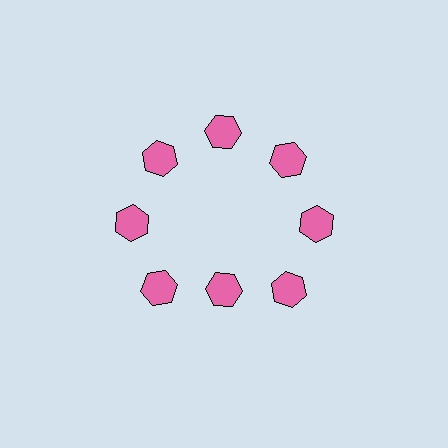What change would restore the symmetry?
The symmetry would be restored by moving it outward, back onto the ring so that all 8 hexagons sit at equal angles and equal distance from the center.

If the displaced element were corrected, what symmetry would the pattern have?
It would have 8-fold rotational symmetry — the pattern would map onto itself every 45 degrees.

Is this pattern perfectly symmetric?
No. The 8 pink hexagons are arranged in a ring, but one element near the 6 o'clock position is pulled inward toward the center, breaking the 8-fold rotational symmetry.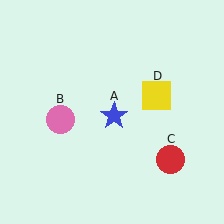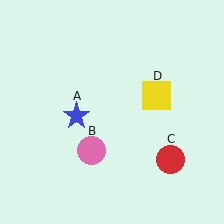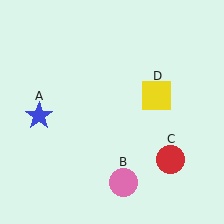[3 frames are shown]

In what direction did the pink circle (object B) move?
The pink circle (object B) moved down and to the right.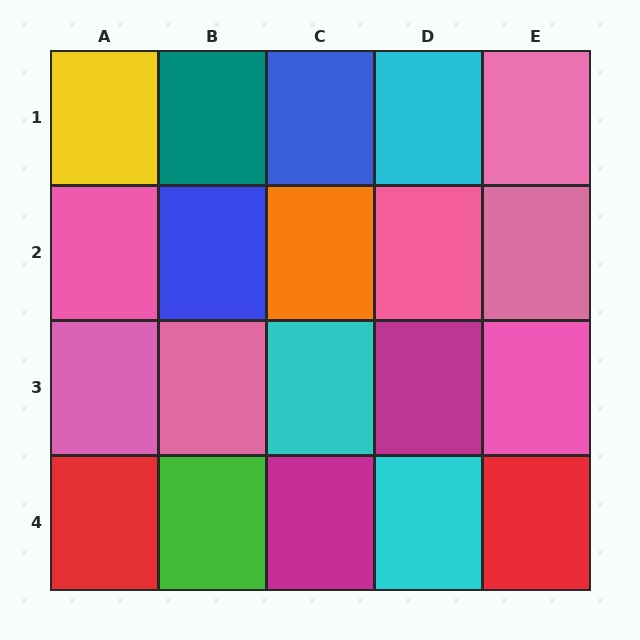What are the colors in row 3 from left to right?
Pink, pink, cyan, magenta, pink.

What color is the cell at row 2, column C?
Orange.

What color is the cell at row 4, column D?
Cyan.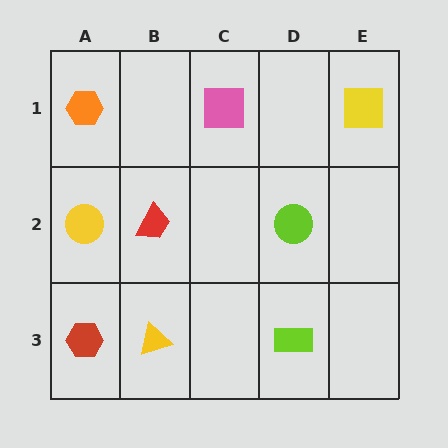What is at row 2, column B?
A red trapezoid.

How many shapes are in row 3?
3 shapes.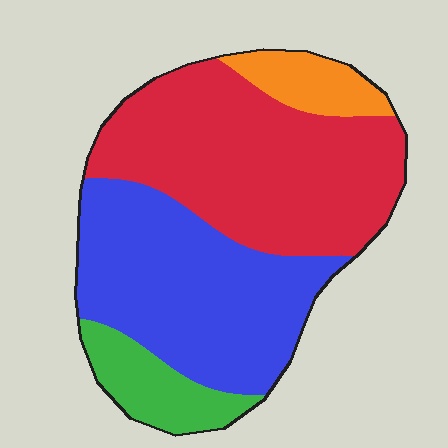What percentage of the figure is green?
Green takes up about one tenth (1/10) of the figure.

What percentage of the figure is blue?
Blue covers roughly 40% of the figure.